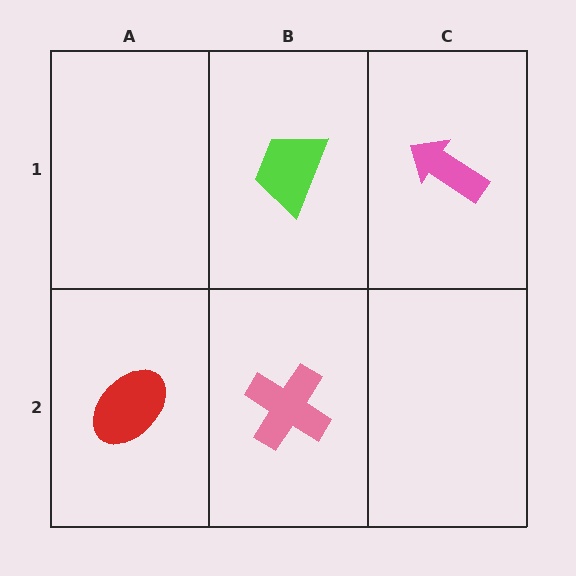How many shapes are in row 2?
2 shapes.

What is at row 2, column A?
A red ellipse.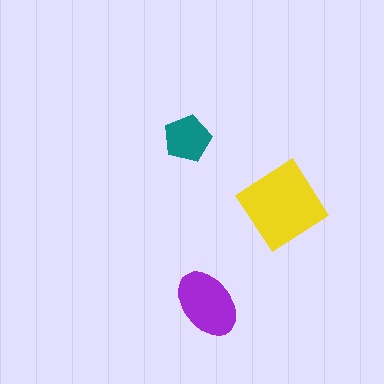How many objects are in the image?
There are 3 objects in the image.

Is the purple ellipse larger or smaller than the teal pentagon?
Larger.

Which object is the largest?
The yellow diamond.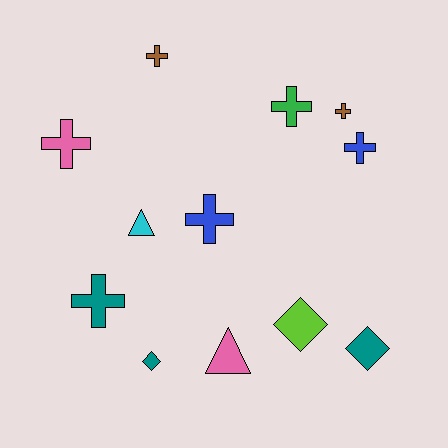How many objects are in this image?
There are 12 objects.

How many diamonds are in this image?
There are 3 diamonds.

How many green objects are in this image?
There is 1 green object.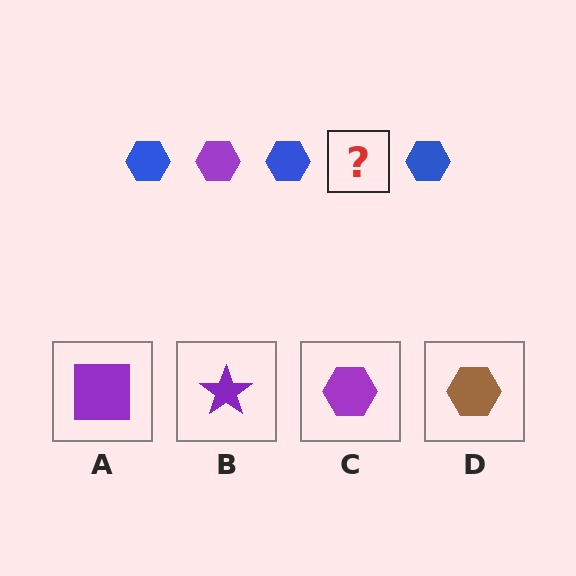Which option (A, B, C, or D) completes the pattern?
C.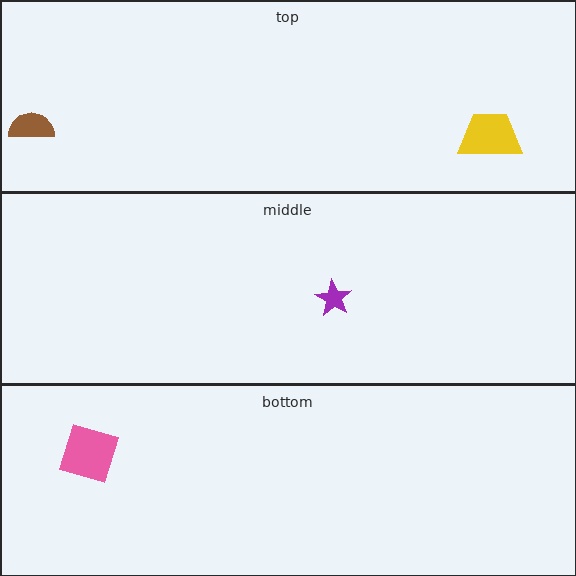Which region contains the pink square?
The bottom region.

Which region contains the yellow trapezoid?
The top region.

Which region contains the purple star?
The middle region.